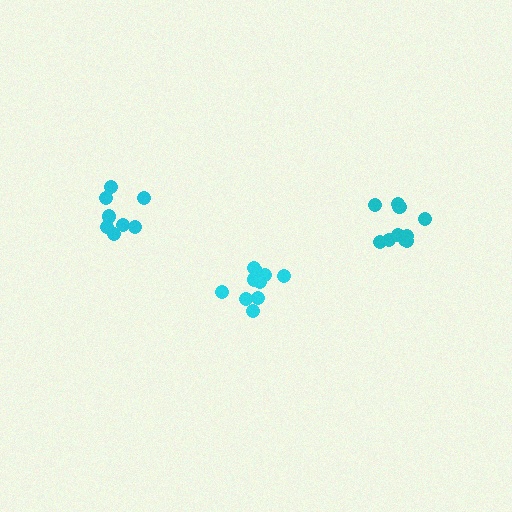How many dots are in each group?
Group 1: 11 dots, Group 2: 8 dots, Group 3: 10 dots (29 total).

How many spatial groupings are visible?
There are 3 spatial groupings.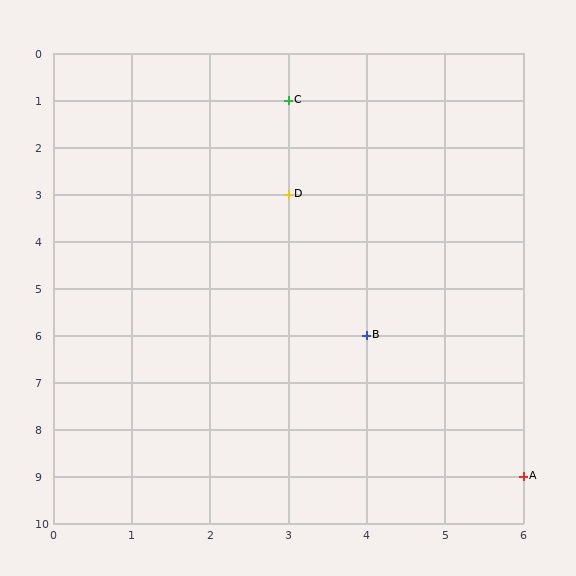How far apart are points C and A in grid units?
Points C and A are 3 columns and 8 rows apart (about 8.5 grid units diagonally).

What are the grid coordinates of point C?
Point C is at grid coordinates (3, 1).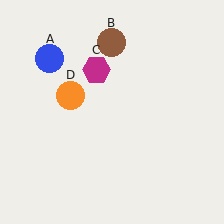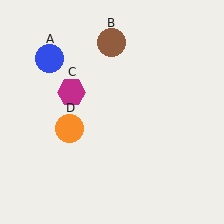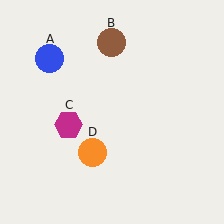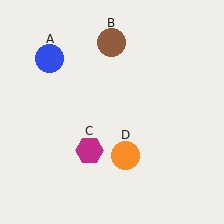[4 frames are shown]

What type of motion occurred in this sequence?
The magenta hexagon (object C), orange circle (object D) rotated counterclockwise around the center of the scene.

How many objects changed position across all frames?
2 objects changed position: magenta hexagon (object C), orange circle (object D).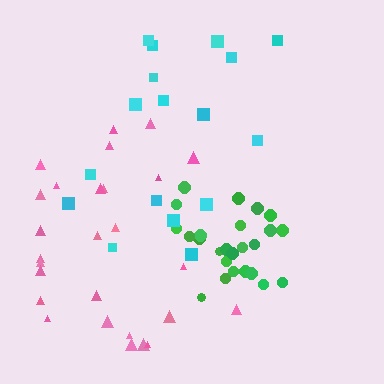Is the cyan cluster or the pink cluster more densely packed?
Pink.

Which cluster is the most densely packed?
Green.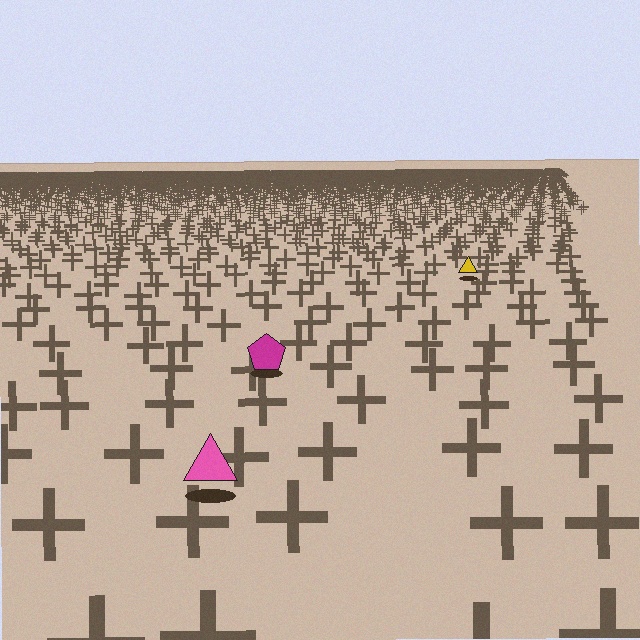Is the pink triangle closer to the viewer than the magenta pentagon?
Yes. The pink triangle is closer — you can tell from the texture gradient: the ground texture is coarser near it.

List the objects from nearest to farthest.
From nearest to farthest: the pink triangle, the magenta pentagon, the yellow triangle.